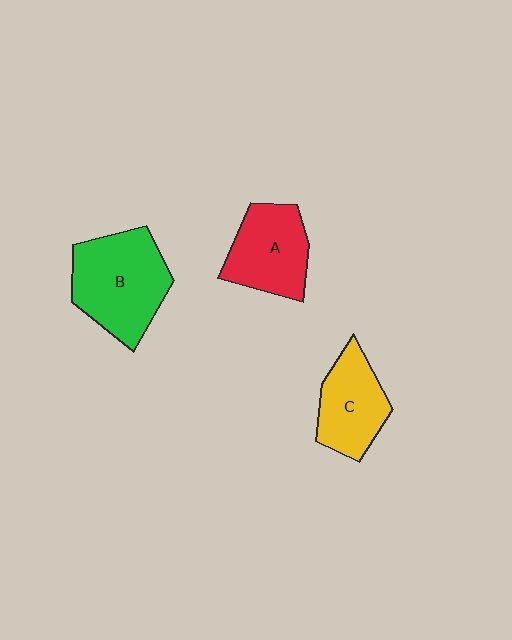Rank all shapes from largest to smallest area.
From largest to smallest: B (green), A (red), C (yellow).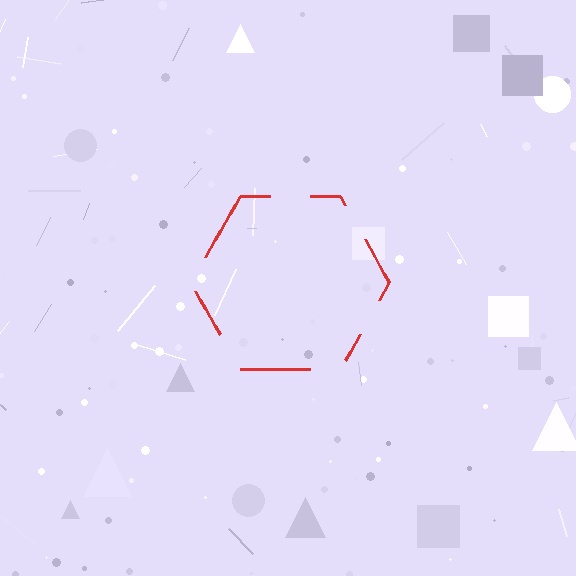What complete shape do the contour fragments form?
The contour fragments form a hexagon.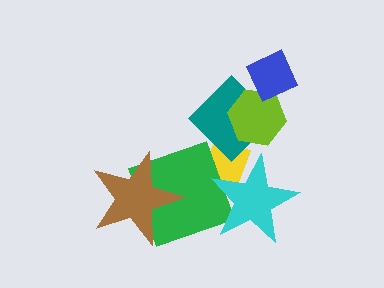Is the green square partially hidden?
Yes, it is partially covered by another shape.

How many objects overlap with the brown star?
1 object overlaps with the brown star.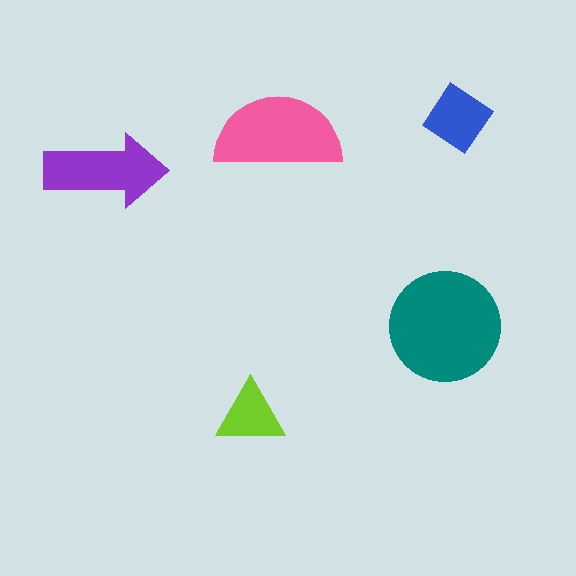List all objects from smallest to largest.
The lime triangle, the blue diamond, the purple arrow, the pink semicircle, the teal circle.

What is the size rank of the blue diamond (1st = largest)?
4th.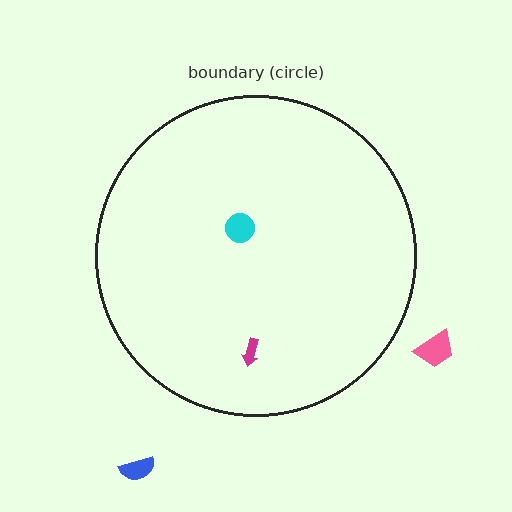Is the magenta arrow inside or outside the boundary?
Inside.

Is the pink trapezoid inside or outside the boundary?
Outside.